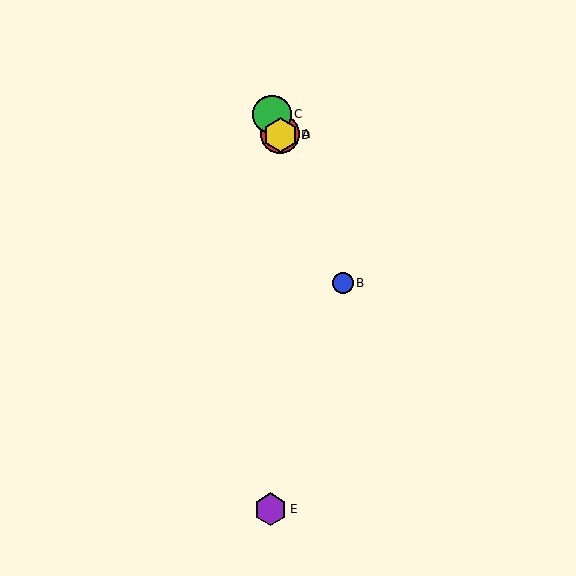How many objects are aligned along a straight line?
4 objects (A, B, C, D) are aligned along a straight line.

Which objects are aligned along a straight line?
Objects A, B, C, D are aligned along a straight line.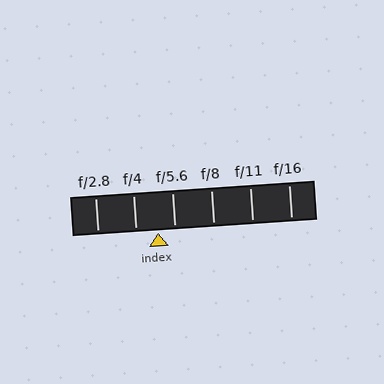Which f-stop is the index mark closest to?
The index mark is closest to f/5.6.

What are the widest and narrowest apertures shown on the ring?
The widest aperture shown is f/2.8 and the narrowest is f/16.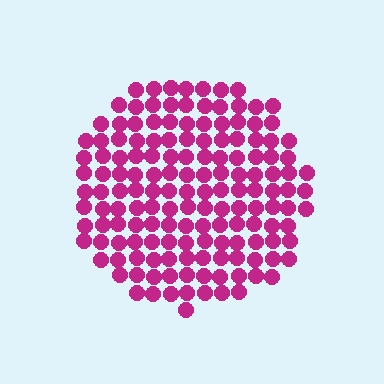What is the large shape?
The large shape is a circle.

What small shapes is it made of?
It is made of small circles.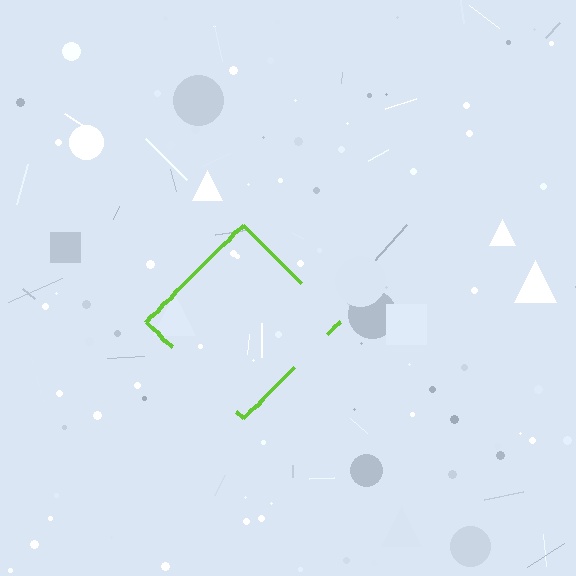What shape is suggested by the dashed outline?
The dashed outline suggests a diamond.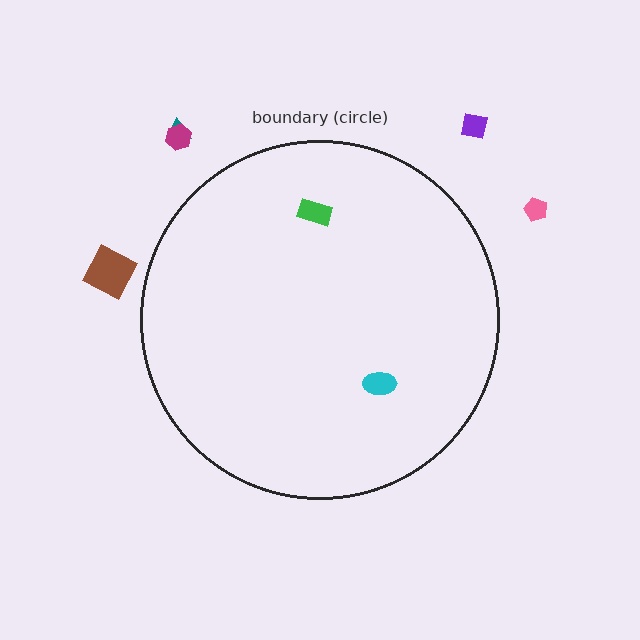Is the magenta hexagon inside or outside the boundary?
Outside.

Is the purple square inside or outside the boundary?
Outside.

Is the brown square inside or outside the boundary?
Outside.